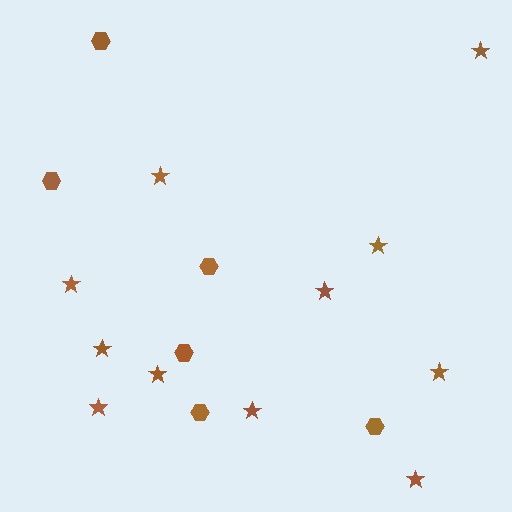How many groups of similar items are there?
There are 2 groups: one group of hexagons (6) and one group of stars (11).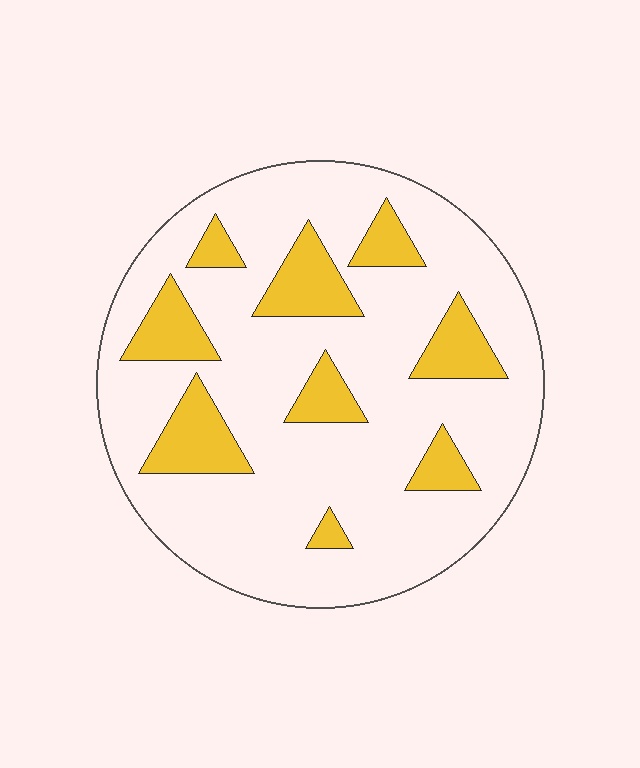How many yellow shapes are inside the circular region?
9.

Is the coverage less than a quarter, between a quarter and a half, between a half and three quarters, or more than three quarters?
Less than a quarter.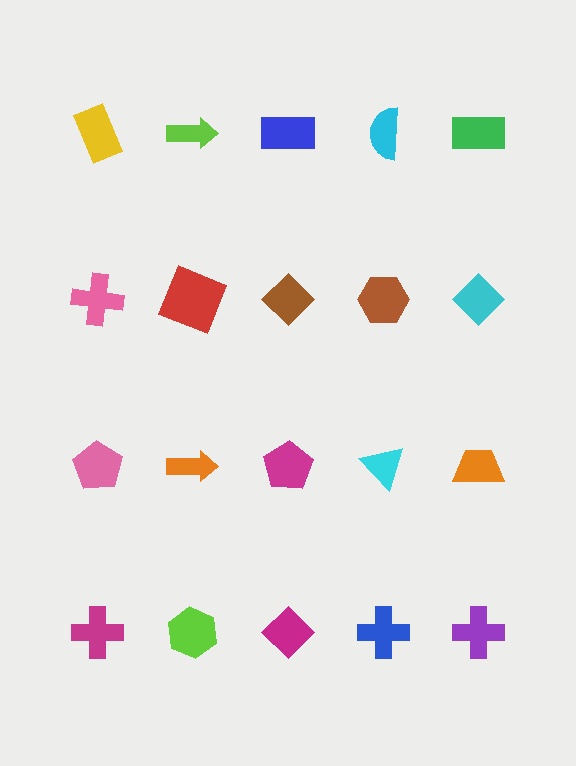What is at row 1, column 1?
A yellow rectangle.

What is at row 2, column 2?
A red square.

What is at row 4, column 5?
A purple cross.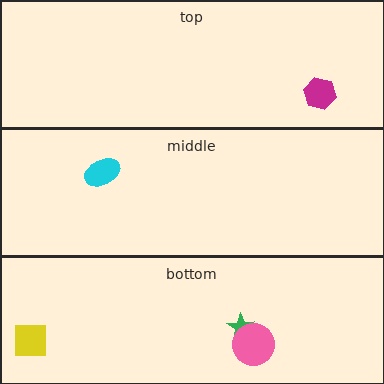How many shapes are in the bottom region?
3.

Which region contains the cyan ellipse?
The middle region.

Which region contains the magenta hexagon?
The top region.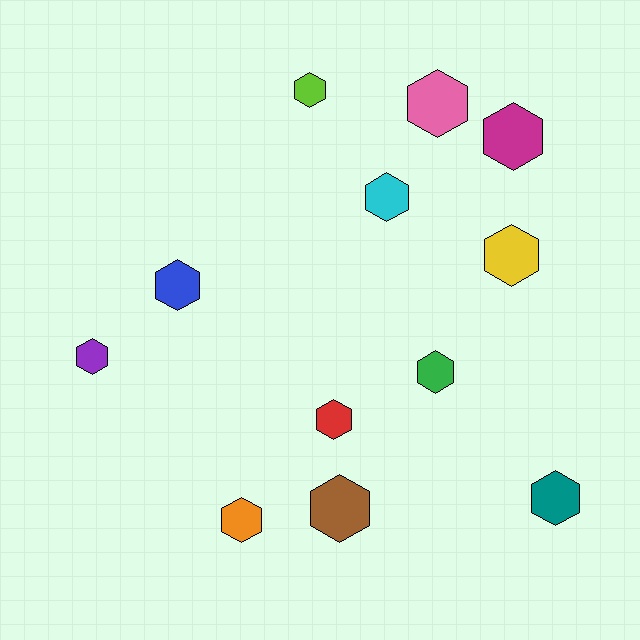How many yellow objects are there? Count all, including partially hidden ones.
There is 1 yellow object.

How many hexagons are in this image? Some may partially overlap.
There are 12 hexagons.